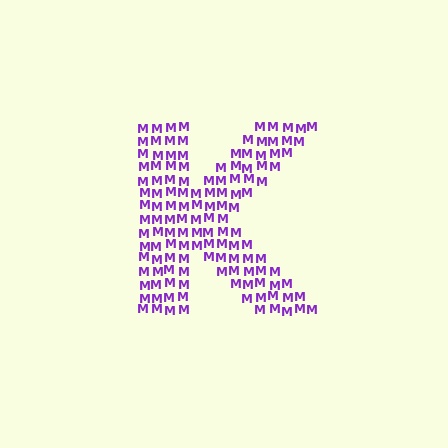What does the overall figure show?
The overall figure shows the letter K.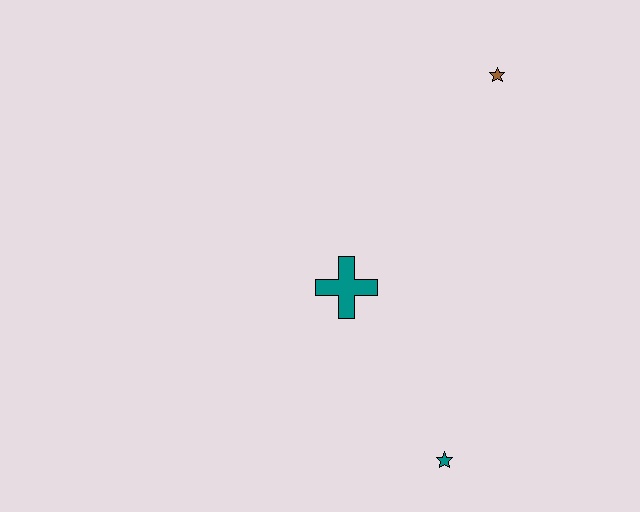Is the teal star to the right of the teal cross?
Yes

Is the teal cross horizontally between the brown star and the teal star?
No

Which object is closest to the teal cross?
The teal star is closest to the teal cross.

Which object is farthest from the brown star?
The teal star is farthest from the brown star.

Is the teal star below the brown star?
Yes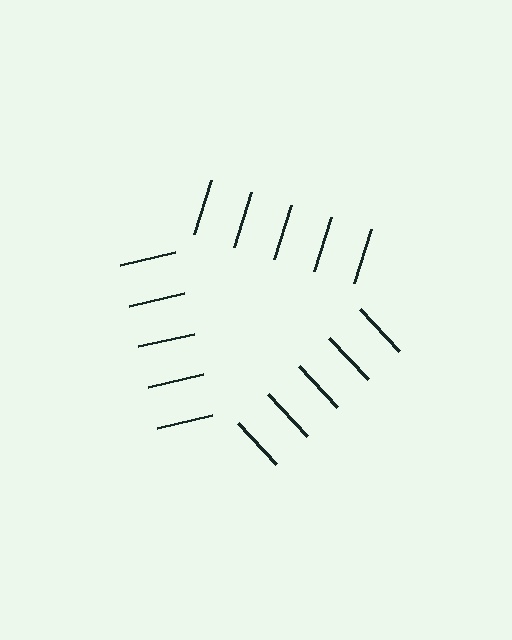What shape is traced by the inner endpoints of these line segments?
An illusory triangle — the line segments terminate on its edges but no continuous stroke is drawn.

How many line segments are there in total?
15 — 5 along each of the 3 edges.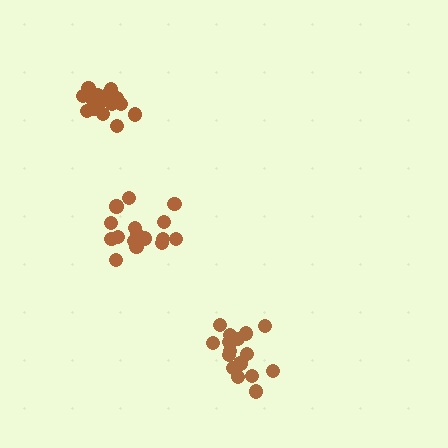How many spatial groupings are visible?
There are 3 spatial groupings.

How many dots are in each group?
Group 1: 15 dots, Group 2: 16 dots, Group 3: 17 dots (48 total).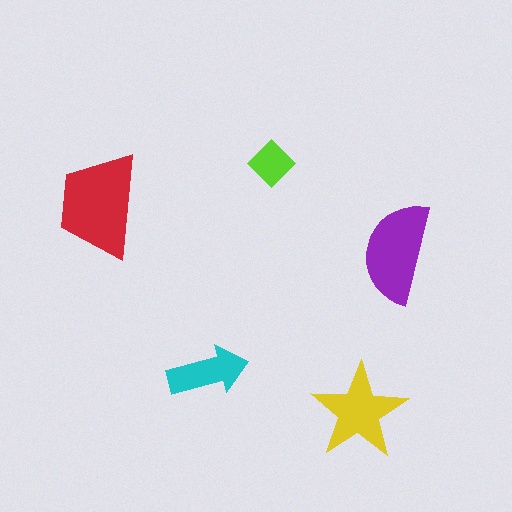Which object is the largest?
The red trapezoid.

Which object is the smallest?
The lime diamond.